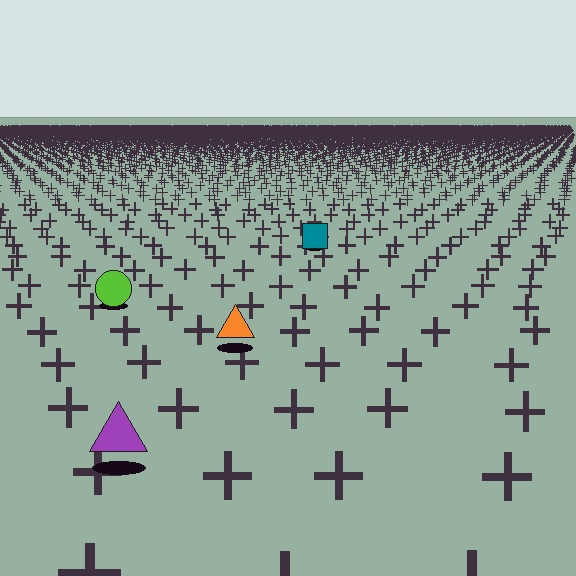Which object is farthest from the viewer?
The teal square is farthest from the viewer. It appears smaller and the ground texture around it is denser.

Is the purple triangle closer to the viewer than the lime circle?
Yes. The purple triangle is closer — you can tell from the texture gradient: the ground texture is coarser near it.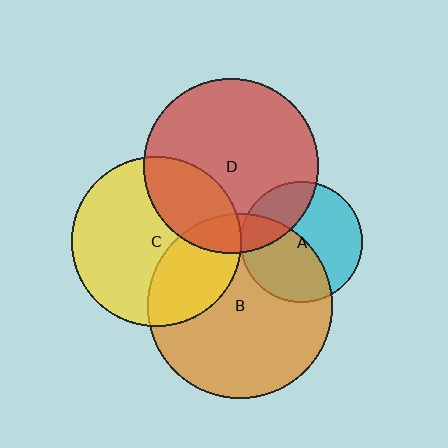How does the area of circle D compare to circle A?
Approximately 2.1 times.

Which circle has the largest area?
Circle B (orange).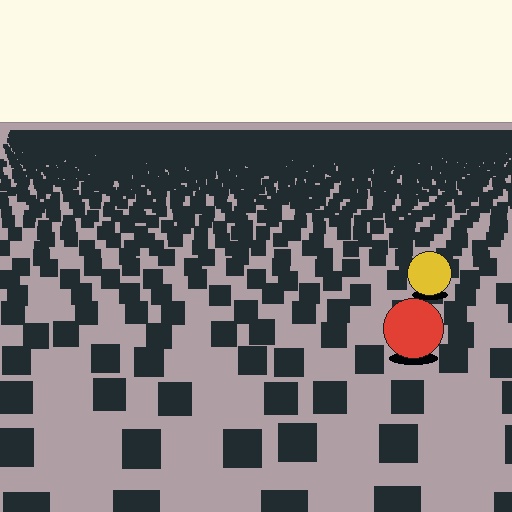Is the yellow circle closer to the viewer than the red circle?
No. The red circle is closer — you can tell from the texture gradient: the ground texture is coarser near it.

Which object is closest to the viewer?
The red circle is closest. The texture marks near it are larger and more spread out.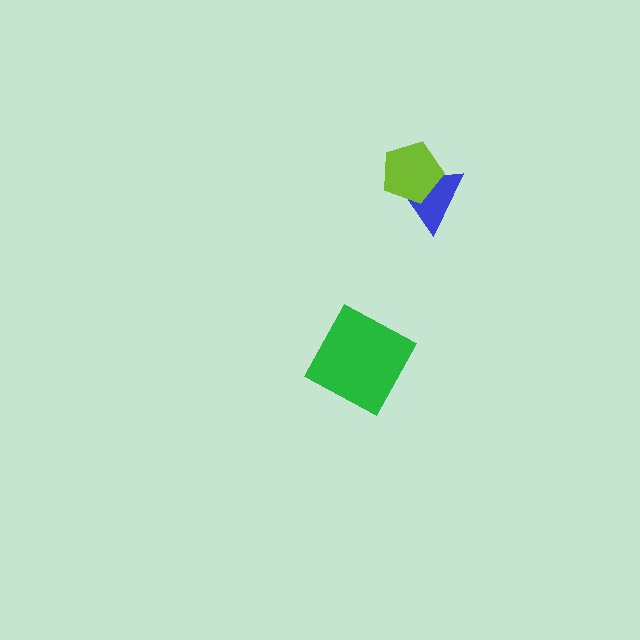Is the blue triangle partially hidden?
Yes, it is partially covered by another shape.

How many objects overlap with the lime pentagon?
1 object overlaps with the lime pentagon.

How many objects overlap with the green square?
0 objects overlap with the green square.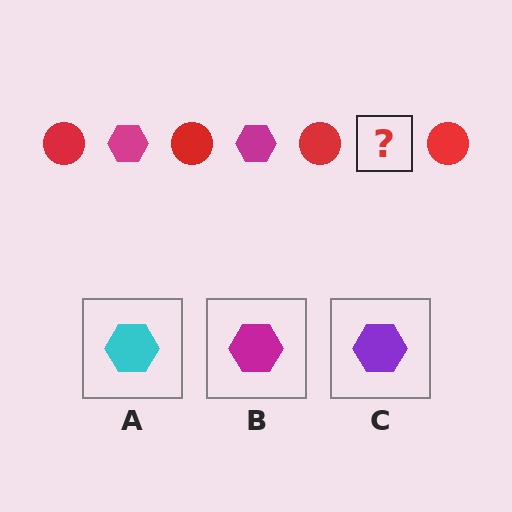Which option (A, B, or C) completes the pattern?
B.